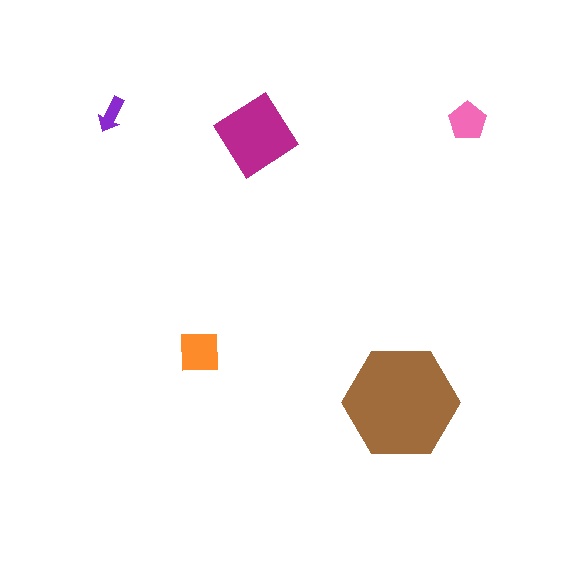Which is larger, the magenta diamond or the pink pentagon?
The magenta diamond.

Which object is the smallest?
The purple arrow.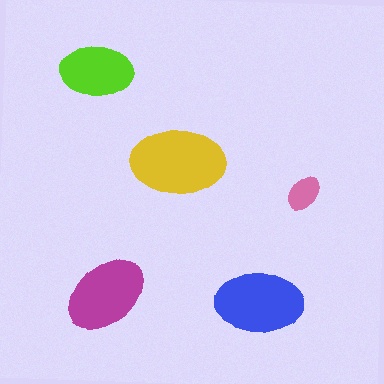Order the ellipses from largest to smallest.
the yellow one, the blue one, the magenta one, the lime one, the pink one.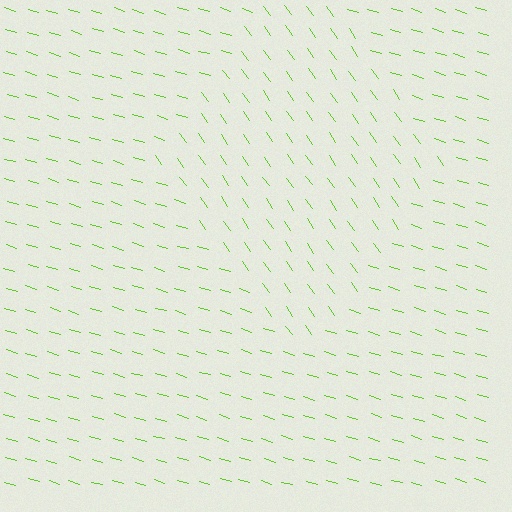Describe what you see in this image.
The image is filled with small lime line segments. A diamond region in the image has lines oriented differently from the surrounding lines, creating a visible texture boundary.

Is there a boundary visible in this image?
Yes, there is a texture boundary formed by a change in line orientation.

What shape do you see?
I see a diamond.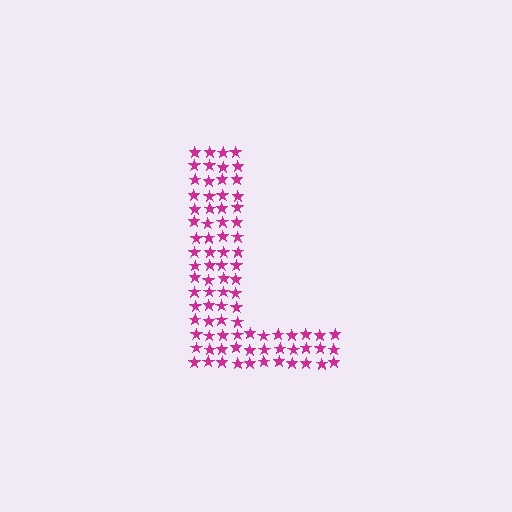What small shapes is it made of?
It is made of small stars.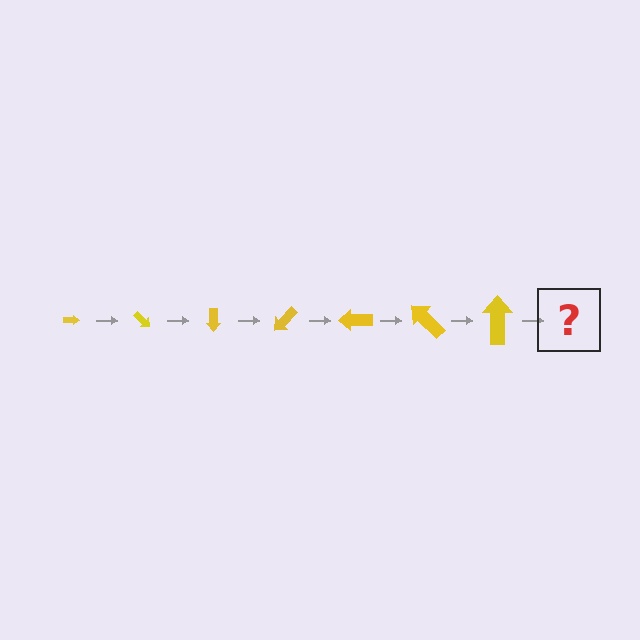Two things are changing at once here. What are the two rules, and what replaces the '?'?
The two rules are that the arrow grows larger each step and it rotates 45 degrees each step. The '?' should be an arrow, larger than the previous one and rotated 315 degrees from the start.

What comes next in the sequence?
The next element should be an arrow, larger than the previous one and rotated 315 degrees from the start.